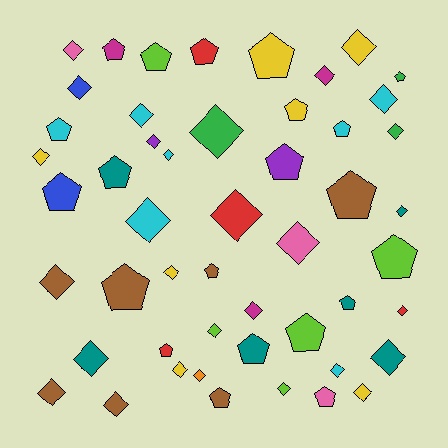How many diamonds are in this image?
There are 29 diamonds.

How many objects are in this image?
There are 50 objects.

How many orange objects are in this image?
There is 1 orange object.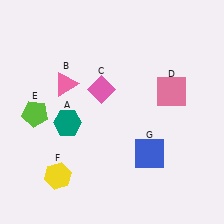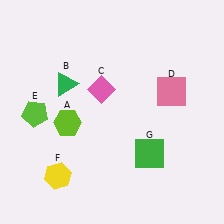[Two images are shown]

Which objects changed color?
A changed from teal to lime. B changed from pink to green. G changed from blue to green.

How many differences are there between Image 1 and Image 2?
There are 3 differences between the two images.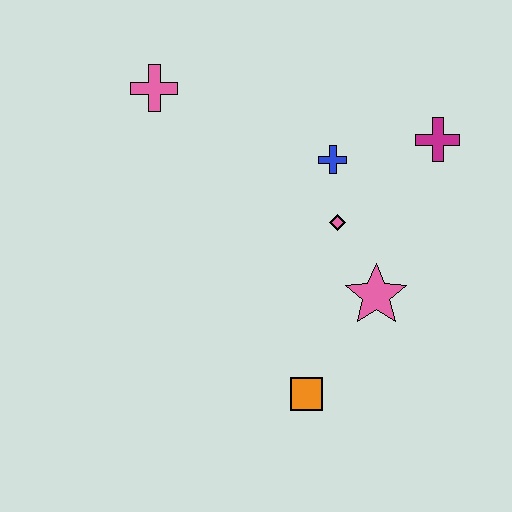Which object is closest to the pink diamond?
The blue cross is closest to the pink diamond.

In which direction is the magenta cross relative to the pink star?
The magenta cross is above the pink star.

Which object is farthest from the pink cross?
The orange square is farthest from the pink cross.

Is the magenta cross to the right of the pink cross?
Yes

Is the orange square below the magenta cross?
Yes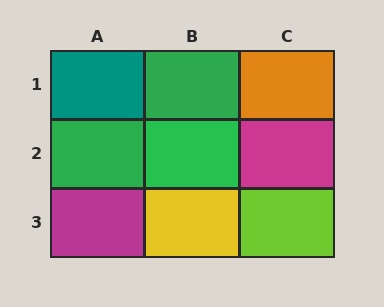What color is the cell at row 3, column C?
Lime.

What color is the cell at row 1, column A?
Teal.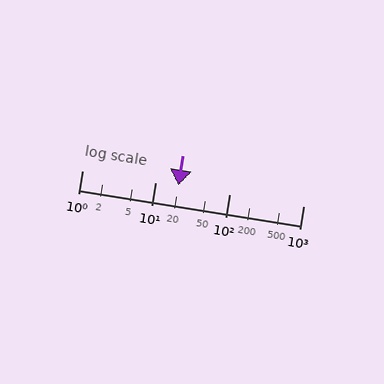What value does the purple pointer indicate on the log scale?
The pointer indicates approximately 20.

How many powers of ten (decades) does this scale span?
The scale spans 3 decades, from 1 to 1000.